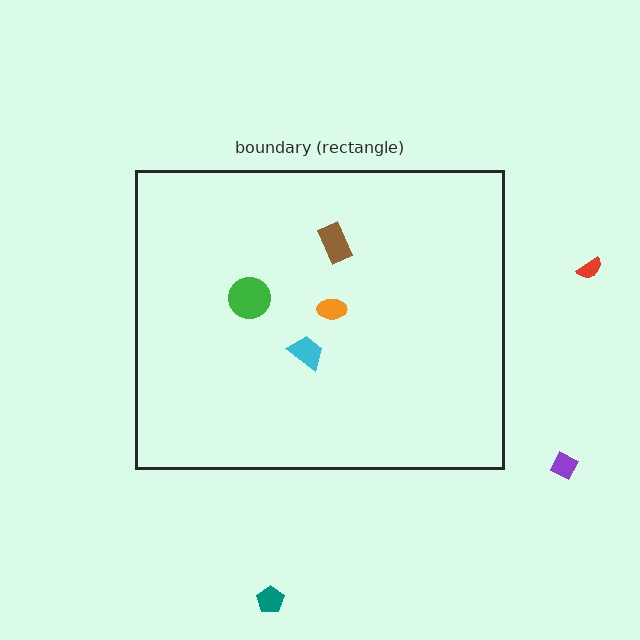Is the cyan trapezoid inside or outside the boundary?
Inside.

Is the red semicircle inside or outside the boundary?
Outside.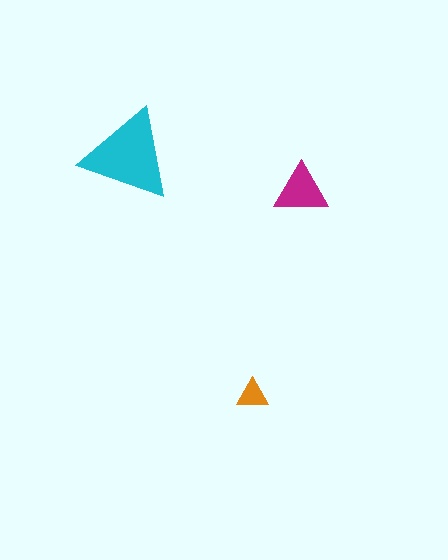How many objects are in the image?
There are 3 objects in the image.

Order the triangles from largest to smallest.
the cyan one, the magenta one, the orange one.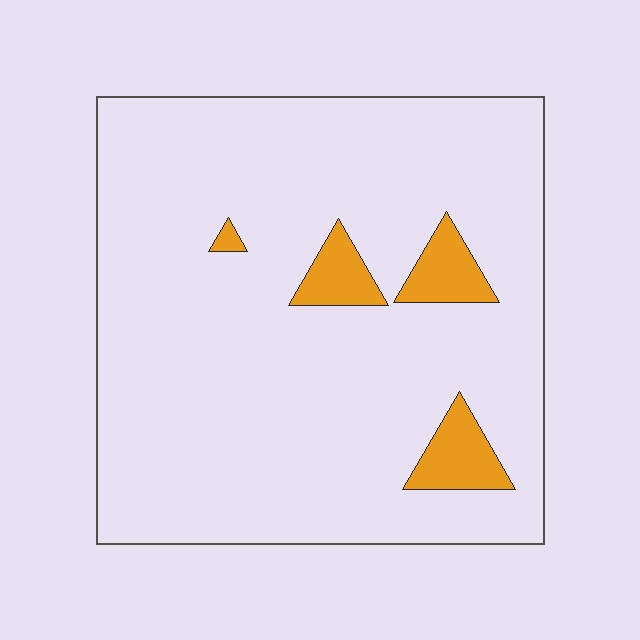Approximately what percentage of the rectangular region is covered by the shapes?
Approximately 10%.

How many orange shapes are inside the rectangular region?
4.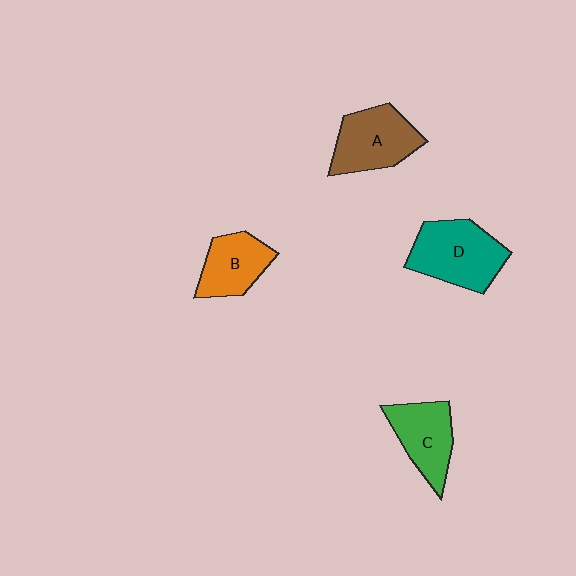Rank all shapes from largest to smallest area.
From largest to smallest: D (teal), A (brown), C (green), B (orange).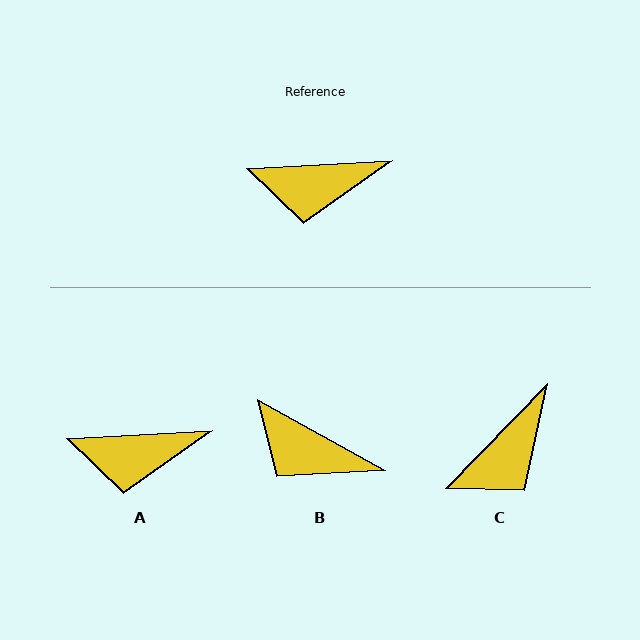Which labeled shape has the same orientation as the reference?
A.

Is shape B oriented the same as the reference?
No, it is off by about 32 degrees.